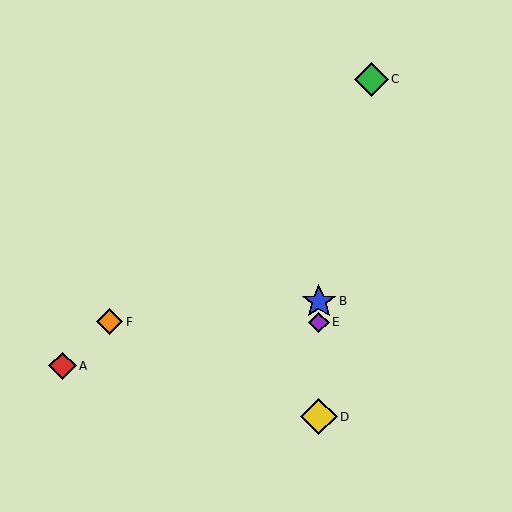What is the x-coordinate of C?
Object C is at x≈371.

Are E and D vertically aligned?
Yes, both are at x≈319.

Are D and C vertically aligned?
No, D is at x≈319 and C is at x≈371.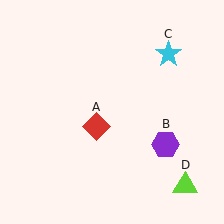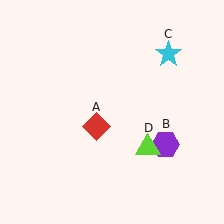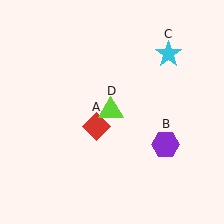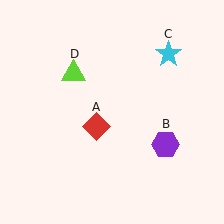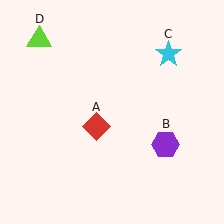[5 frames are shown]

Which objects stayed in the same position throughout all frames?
Red diamond (object A) and purple hexagon (object B) and cyan star (object C) remained stationary.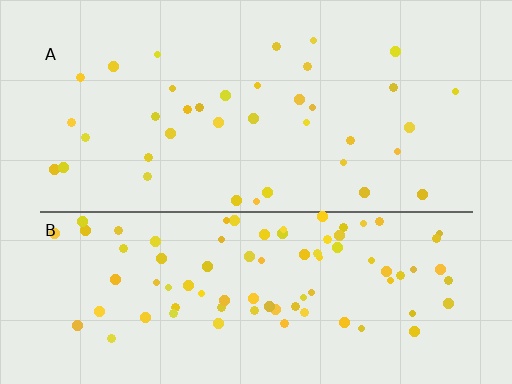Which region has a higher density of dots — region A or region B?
B (the bottom).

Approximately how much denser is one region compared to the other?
Approximately 2.3× — region B over region A.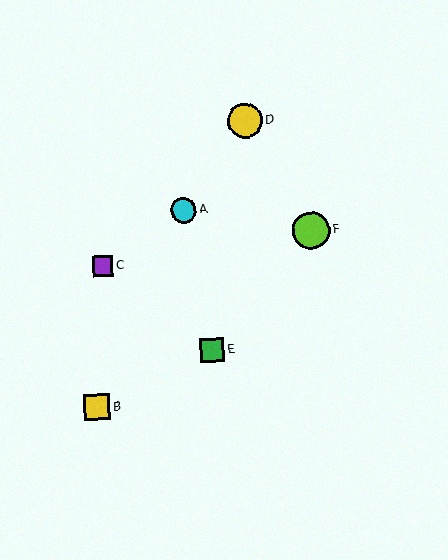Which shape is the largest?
The lime circle (labeled F) is the largest.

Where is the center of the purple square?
The center of the purple square is at (103, 266).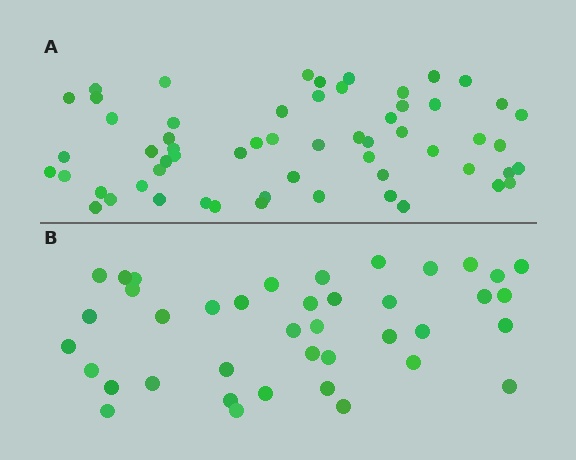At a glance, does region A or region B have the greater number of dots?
Region A (the top region) has more dots.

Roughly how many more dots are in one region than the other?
Region A has approximately 20 more dots than region B.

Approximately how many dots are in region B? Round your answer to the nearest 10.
About 40 dots.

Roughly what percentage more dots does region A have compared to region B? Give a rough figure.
About 50% more.